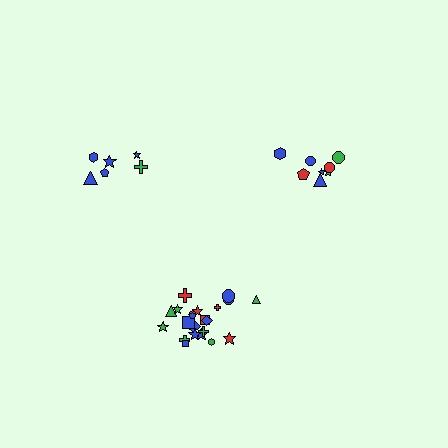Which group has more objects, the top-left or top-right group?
The top-right group.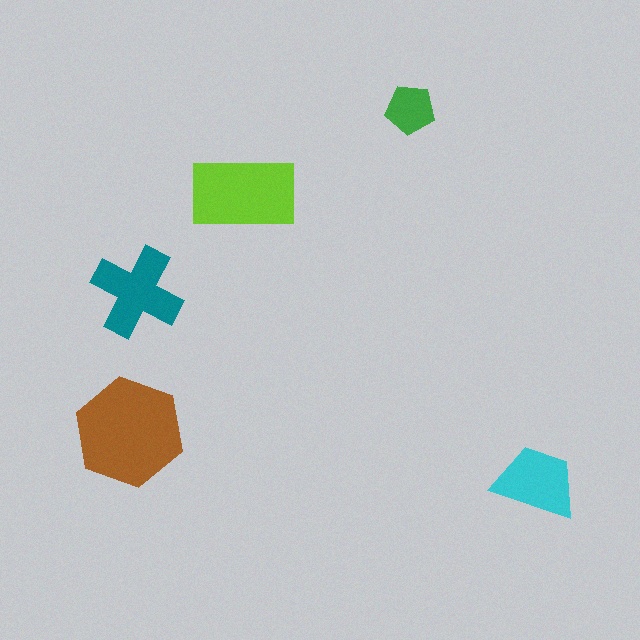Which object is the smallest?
The green pentagon.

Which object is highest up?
The green pentagon is topmost.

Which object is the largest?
The brown hexagon.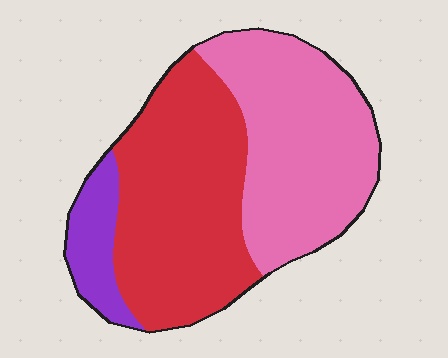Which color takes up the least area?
Purple, at roughly 10%.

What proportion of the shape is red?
Red takes up about one half (1/2) of the shape.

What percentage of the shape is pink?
Pink covers around 45% of the shape.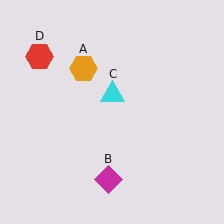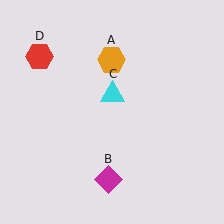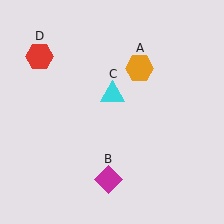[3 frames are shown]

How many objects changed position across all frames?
1 object changed position: orange hexagon (object A).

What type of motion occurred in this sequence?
The orange hexagon (object A) rotated clockwise around the center of the scene.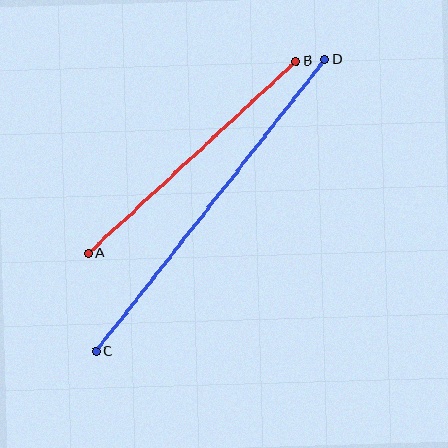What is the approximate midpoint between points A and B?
The midpoint is at approximately (192, 157) pixels.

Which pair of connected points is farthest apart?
Points C and D are farthest apart.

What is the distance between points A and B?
The distance is approximately 283 pixels.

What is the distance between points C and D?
The distance is approximately 371 pixels.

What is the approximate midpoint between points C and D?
The midpoint is at approximately (210, 205) pixels.